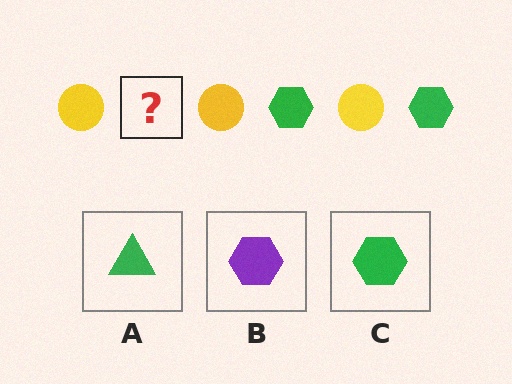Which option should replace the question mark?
Option C.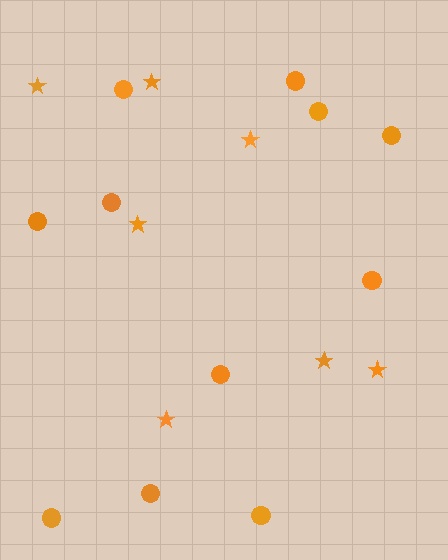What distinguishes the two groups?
There are 2 groups: one group of stars (7) and one group of circles (11).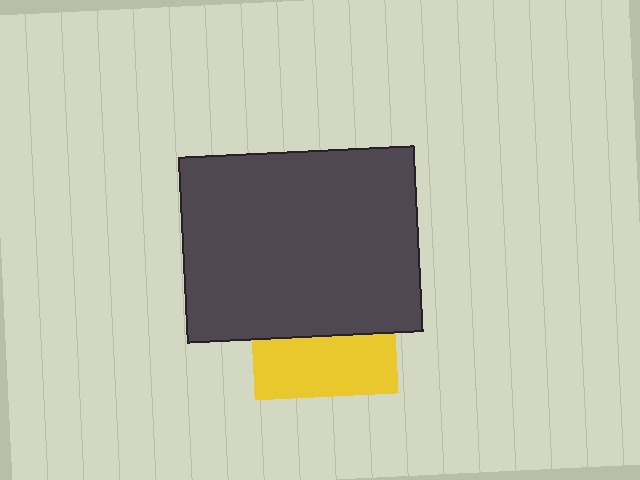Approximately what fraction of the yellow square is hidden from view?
Roughly 58% of the yellow square is hidden behind the dark gray rectangle.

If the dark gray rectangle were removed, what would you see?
You would see the complete yellow square.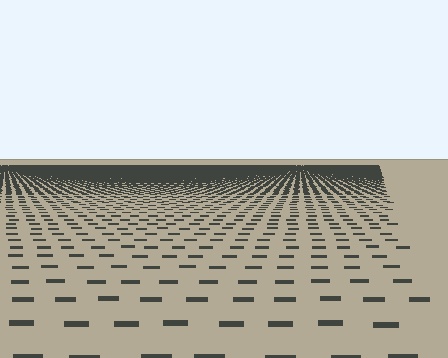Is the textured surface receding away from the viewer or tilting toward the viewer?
The surface is receding away from the viewer. Texture elements get smaller and denser toward the top.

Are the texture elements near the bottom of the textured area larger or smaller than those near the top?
Larger. Near the bottom, elements are closer to the viewer and appear at a bigger on-screen size.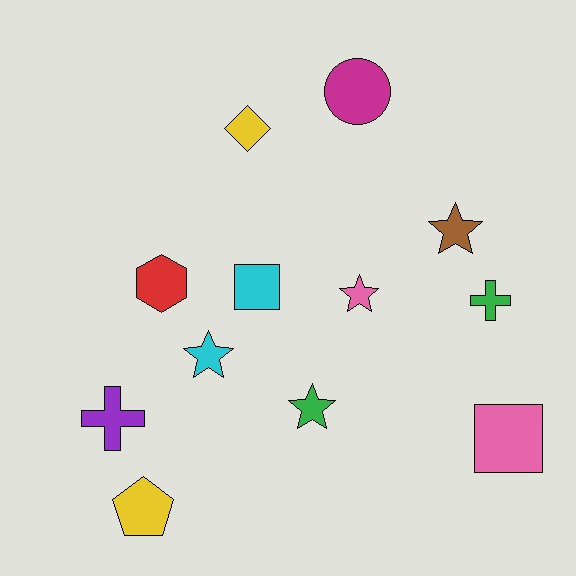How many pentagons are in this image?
There is 1 pentagon.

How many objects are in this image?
There are 12 objects.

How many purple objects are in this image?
There is 1 purple object.